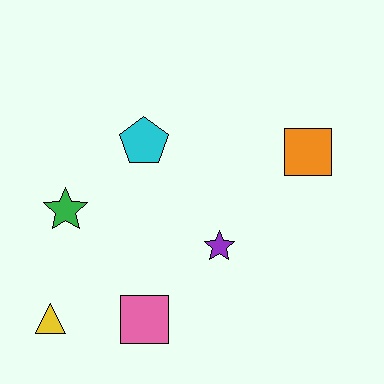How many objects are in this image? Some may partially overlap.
There are 6 objects.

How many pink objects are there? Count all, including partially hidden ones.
There is 1 pink object.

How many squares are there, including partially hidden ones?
There are 2 squares.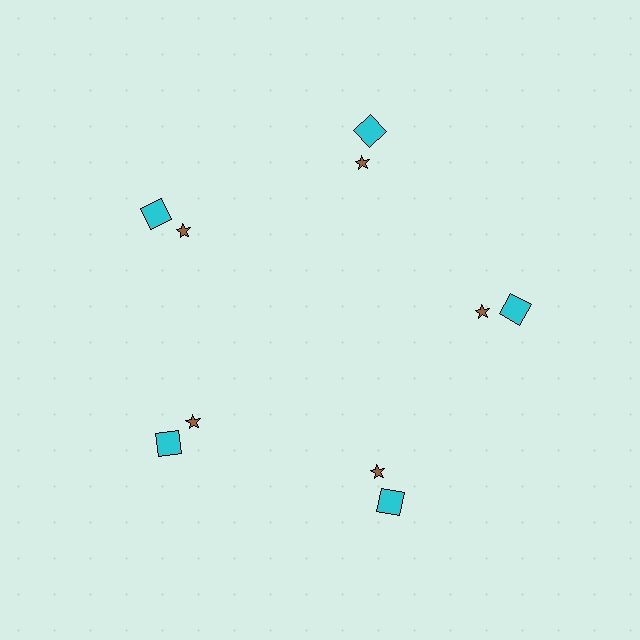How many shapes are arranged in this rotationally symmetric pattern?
There are 10 shapes, arranged in 5 groups of 2.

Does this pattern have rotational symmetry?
Yes, this pattern has 5-fold rotational symmetry. It looks the same after rotating 72 degrees around the center.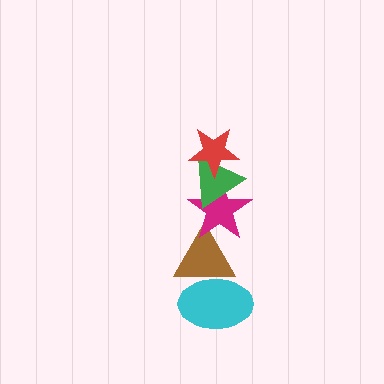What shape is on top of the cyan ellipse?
The brown triangle is on top of the cyan ellipse.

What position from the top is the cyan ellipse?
The cyan ellipse is 5th from the top.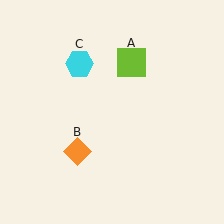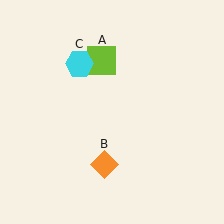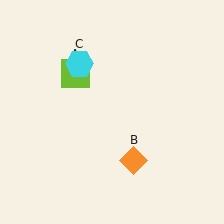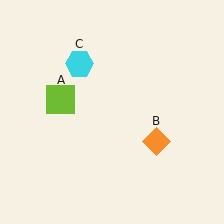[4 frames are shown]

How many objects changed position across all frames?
2 objects changed position: lime square (object A), orange diamond (object B).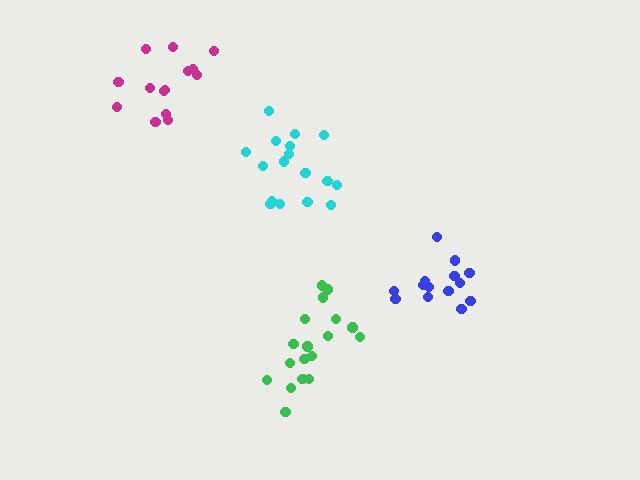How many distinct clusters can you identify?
There are 4 distinct clusters.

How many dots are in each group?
Group 1: 14 dots, Group 2: 17 dots, Group 3: 14 dots, Group 4: 18 dots (63 total).